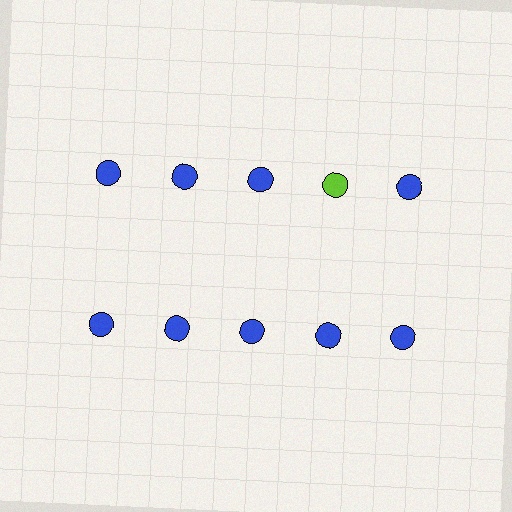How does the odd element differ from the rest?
It has a different color: lime instead of blue.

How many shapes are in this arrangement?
There are 10 shapes arranged in a grid pattern.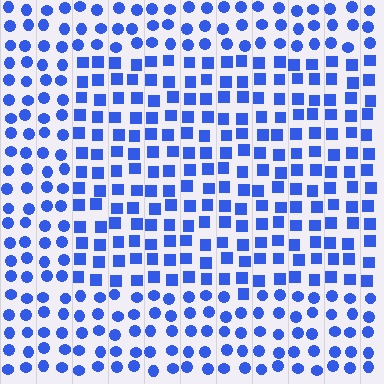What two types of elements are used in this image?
The image uses squares inside the rectangle region and circles outside it.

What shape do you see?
I see a rectangle.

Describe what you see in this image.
The image is filled with small blue elements arranged in a uniform grid. A rectangle-shaped region contains squares, while the surrounding area contains circles. The boundary is defined purely by the change in element shape.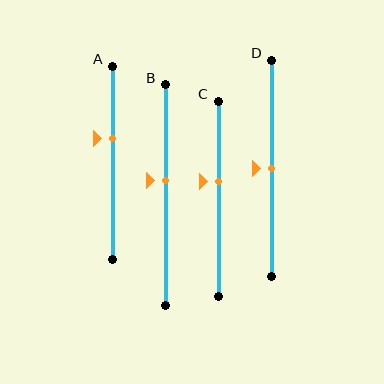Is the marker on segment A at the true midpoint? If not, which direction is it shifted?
No, the marker on segment A is shifted upward by about 13% of the segment length.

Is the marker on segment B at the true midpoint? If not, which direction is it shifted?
No, the marker on segment B is shifted upward by about 7% of the segment length.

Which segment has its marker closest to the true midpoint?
Segment D has its marker closest to the true midpoint.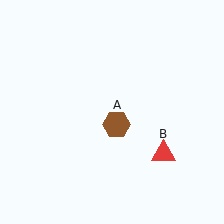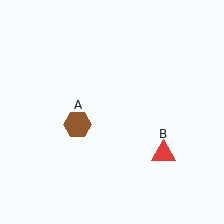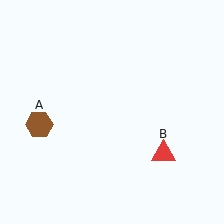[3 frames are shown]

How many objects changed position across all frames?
1 object changed position: brown hexagon (object A).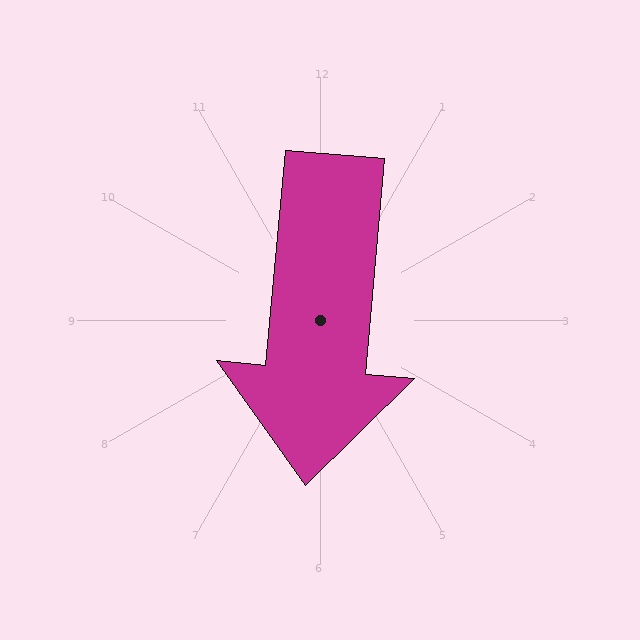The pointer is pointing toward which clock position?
Roughly 6 o'clock.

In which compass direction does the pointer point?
South.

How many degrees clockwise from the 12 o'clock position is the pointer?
Approximately 185 degrees.